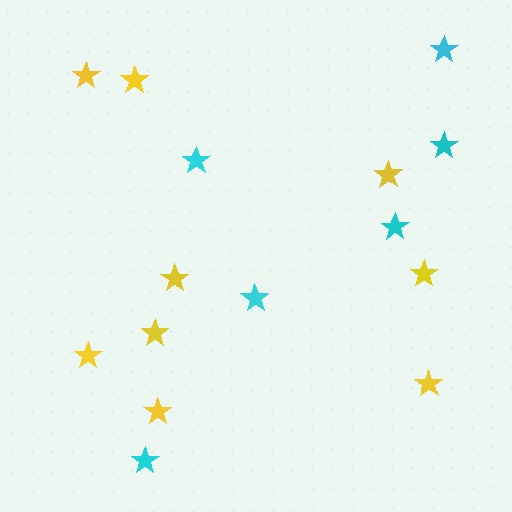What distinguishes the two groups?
There are 2 groups: one group of cyan stars (6) and one group of yellow stars (9).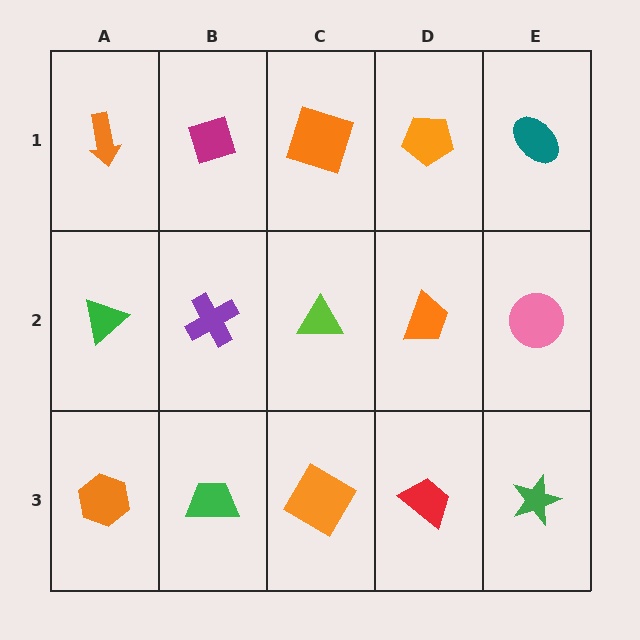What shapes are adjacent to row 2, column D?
An orange pentagon (row 1, column D), a red trapezoid (row 3, column D), a lime triangle (row 2, column C), a pink circle (row 2, column E).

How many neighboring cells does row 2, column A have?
3.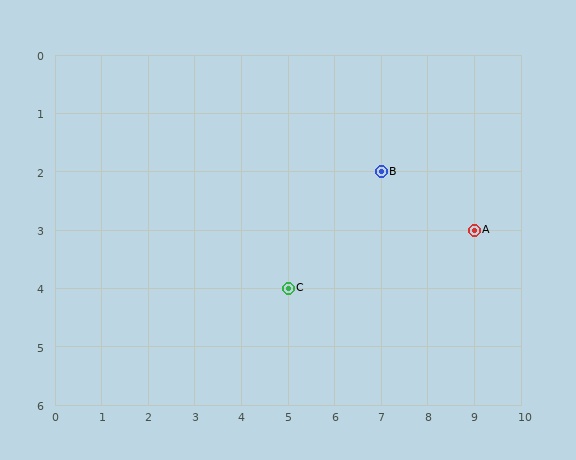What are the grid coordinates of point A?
Point A is at grid coordinates (9, 3).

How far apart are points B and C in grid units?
Points B and C are 2 columns and 2 rows apart (about 2.8 grid units diagonally).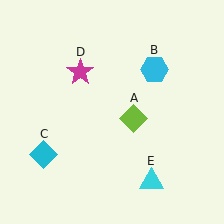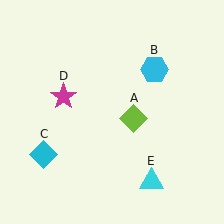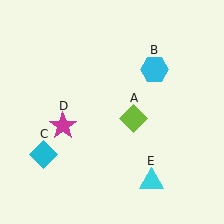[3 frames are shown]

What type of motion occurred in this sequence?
The magenta star (object D) rotated counterclockwise around the center of the scene.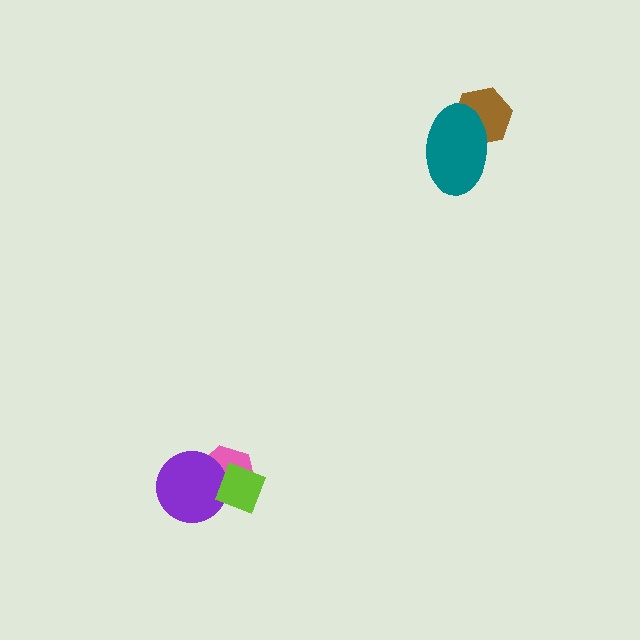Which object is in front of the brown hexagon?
The teal ellipse is in front of the brown hexagon.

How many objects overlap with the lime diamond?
2 objects overlap with the lime diamond.